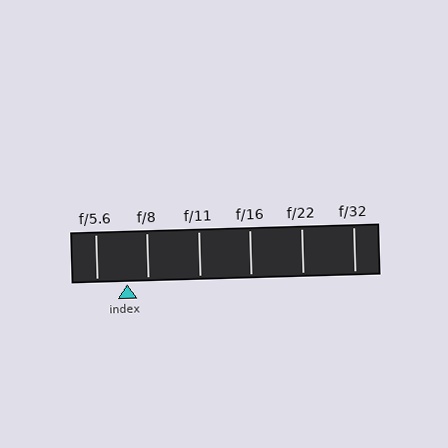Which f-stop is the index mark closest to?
The index mark is closest to f/8.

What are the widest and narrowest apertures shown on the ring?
The widest aperture shown is f/5.6 and the narrowest is f/32.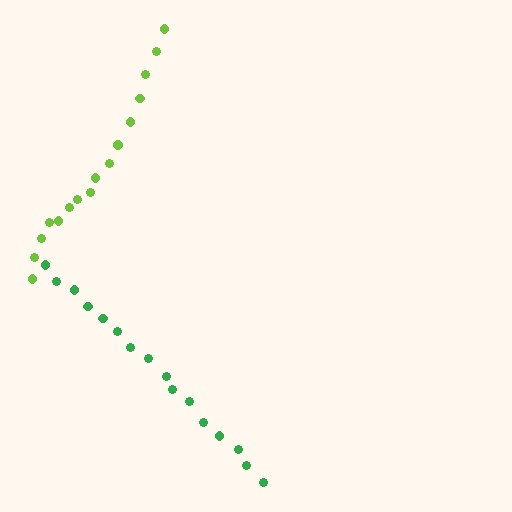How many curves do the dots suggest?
There are 2 distinct paths.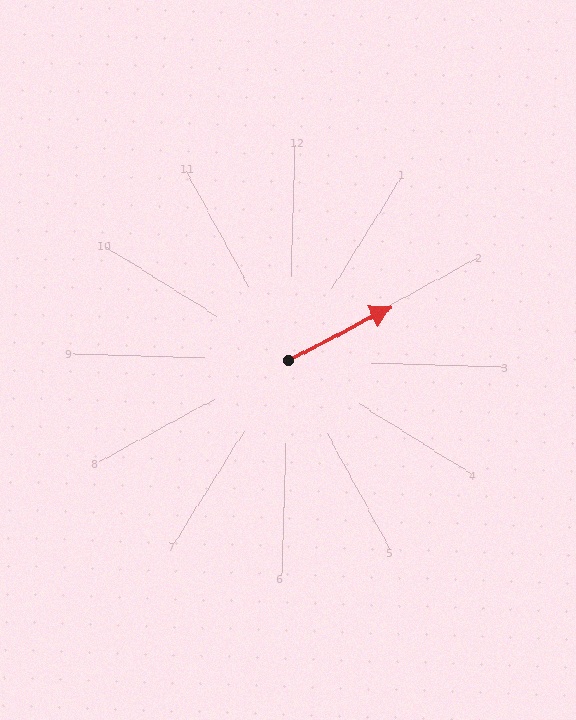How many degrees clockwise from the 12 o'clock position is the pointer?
Approximately 61 degrees.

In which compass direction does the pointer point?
Northeast.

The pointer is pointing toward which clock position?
Roughly 2 o'clock.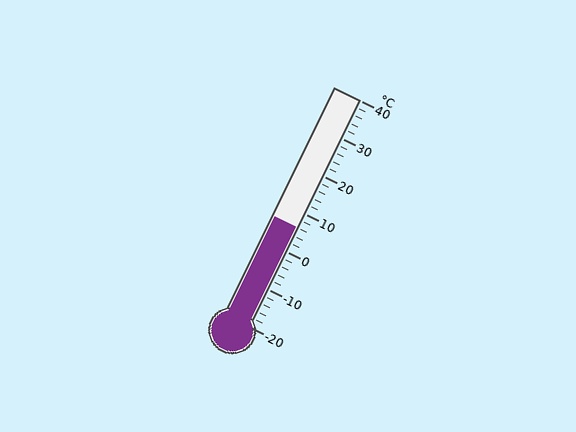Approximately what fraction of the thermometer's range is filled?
The thermometer is filled to approximately 45% of its range.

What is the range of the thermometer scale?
The thermometer scale ranges from -20°C to 40°C.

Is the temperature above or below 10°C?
The temperature is below 10°C.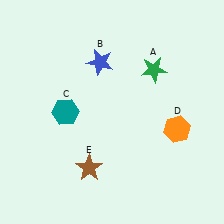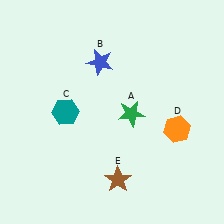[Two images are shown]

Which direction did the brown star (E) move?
The brown star (E) moved right.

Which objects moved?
The objects that moved are: the green star (A), the brown star (E).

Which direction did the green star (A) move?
The green star (A) moved down.